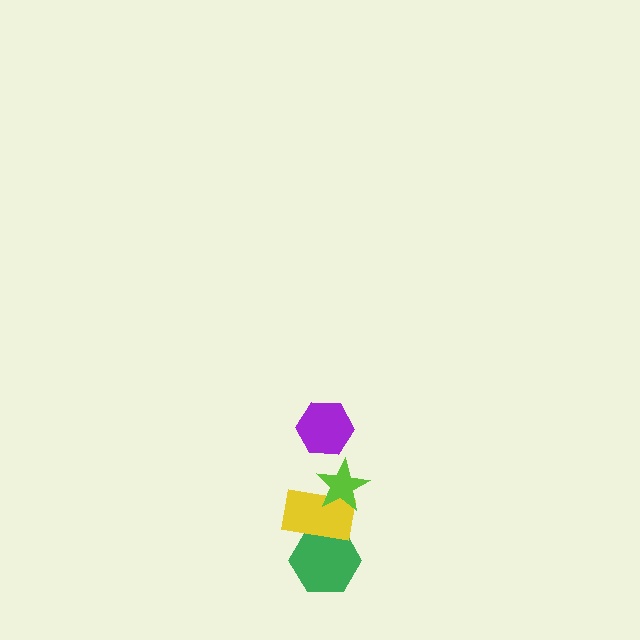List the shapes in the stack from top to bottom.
From top to bottom: the purple hexagon, the lime star, the yellow rectangle, the green hexagon.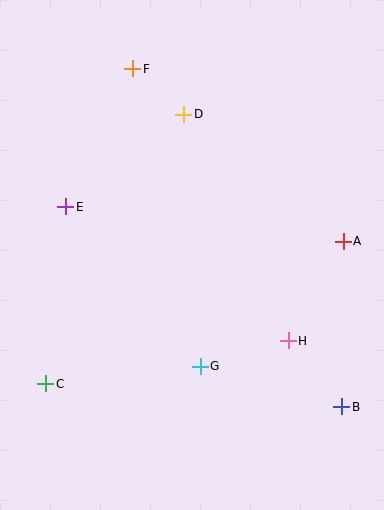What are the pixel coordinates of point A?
Point A is at (343, 241).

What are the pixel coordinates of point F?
Point F is at (133, 69).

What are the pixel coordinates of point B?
Point B is at (342, 407).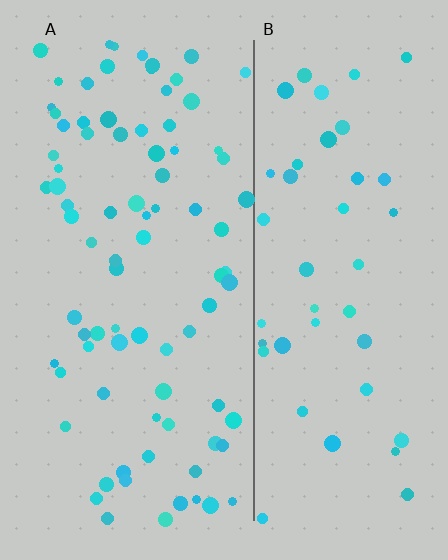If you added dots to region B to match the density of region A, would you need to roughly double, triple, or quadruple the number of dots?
Approximately double.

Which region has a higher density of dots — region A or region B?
A (the left).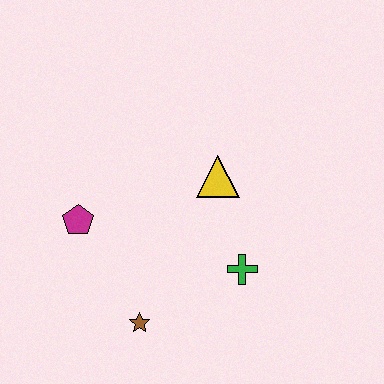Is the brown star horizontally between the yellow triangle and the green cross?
No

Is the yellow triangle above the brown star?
Yes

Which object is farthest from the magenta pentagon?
The green cross is farthest from the magenta pentagon.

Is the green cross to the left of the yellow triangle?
No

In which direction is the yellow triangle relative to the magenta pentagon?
The yellow triangle is to the right of the magenta pentagon.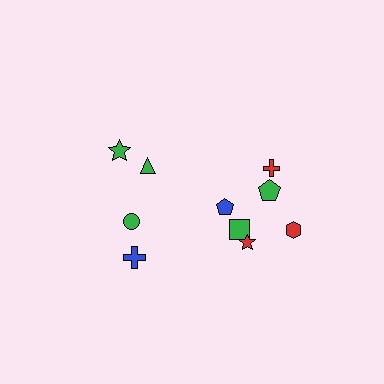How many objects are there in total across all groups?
There are 10 objects.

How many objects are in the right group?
There are 6 objects.